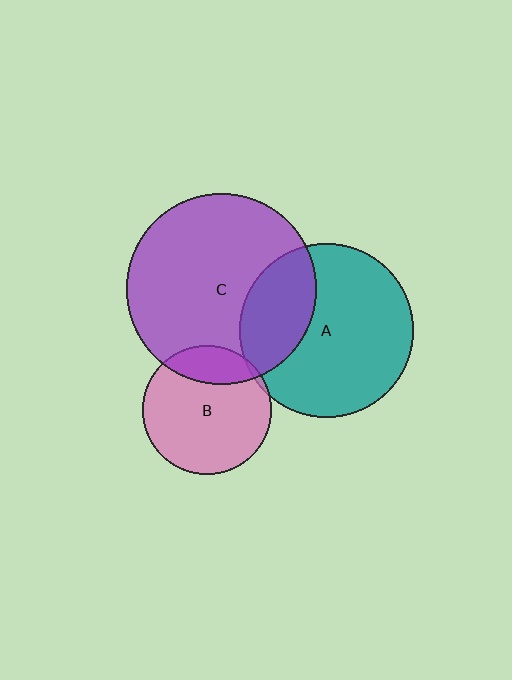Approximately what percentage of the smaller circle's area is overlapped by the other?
Approximately 5%.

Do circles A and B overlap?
Yes.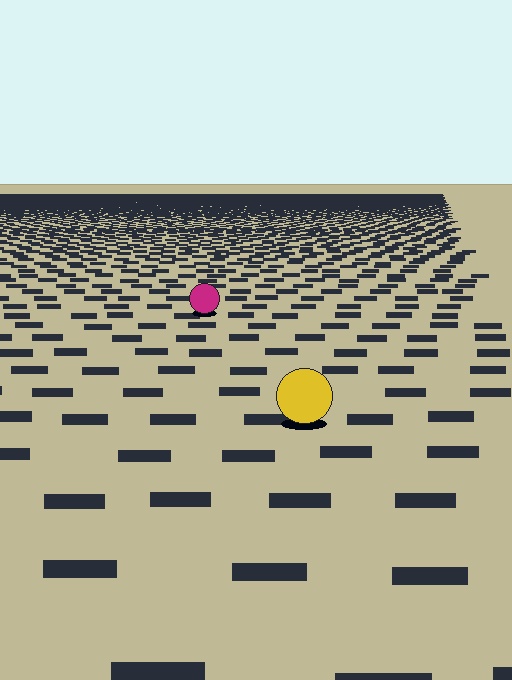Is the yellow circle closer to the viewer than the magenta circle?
Yes. The yellow circle is closer — you can tell from the texture gradient: the ground texture is coarser near it.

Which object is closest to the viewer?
The yellow circle is closest. The texture marks near it are larger and more spread out.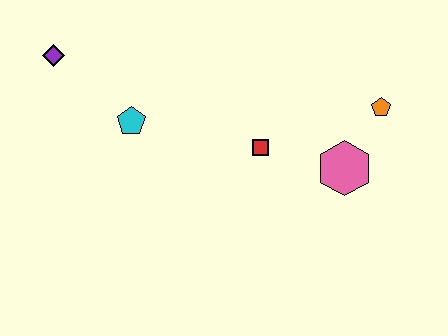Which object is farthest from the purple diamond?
The orange pentagon is farthest from the purple diamond.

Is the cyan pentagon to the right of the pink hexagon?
No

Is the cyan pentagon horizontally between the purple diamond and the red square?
Yes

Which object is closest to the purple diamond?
The cyan pentagon is closest to the purple diamond.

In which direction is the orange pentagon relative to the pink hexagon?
The orange pentagon is above the pink hexagon.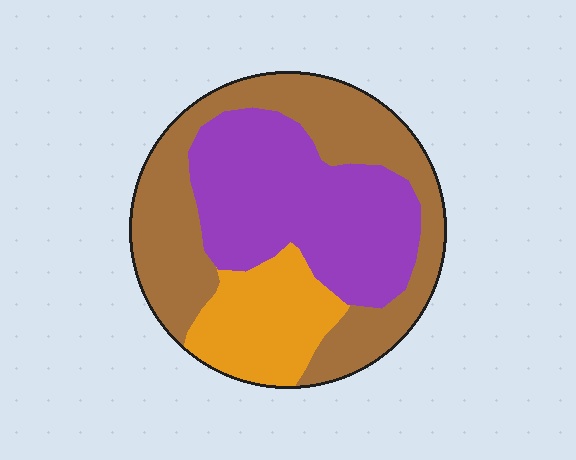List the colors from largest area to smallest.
From largest to smallest: brown, purple, orange.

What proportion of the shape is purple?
Purple takes up about three eighths (3/8) of the shape.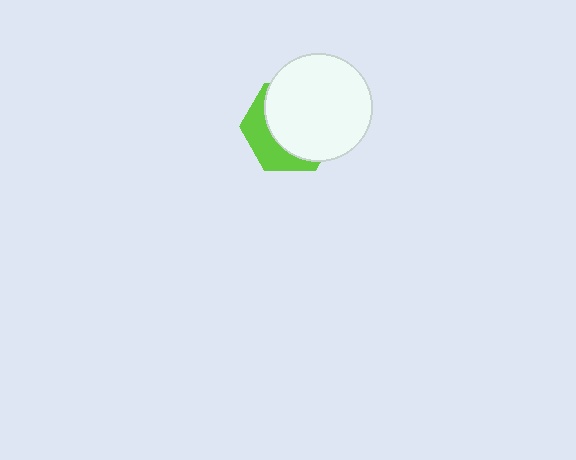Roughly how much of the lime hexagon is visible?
A small part of it is visible (roughly 34%).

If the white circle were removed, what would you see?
You would see the complete lime hexagon.